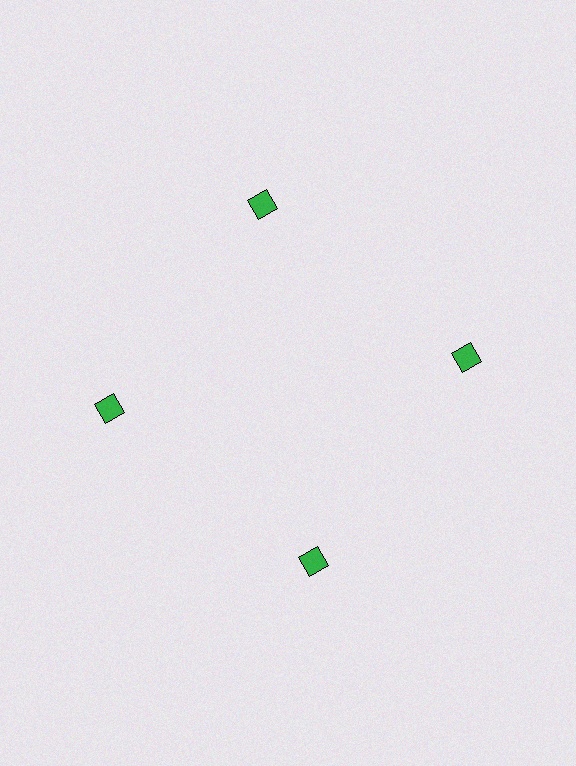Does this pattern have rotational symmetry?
Yes, this pattern has 4-fold rotational symmetry. It looks the same after rotating 90 degrees around the center.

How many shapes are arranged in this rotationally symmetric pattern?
There are 4 shapes, arranged in 4 groups of 1.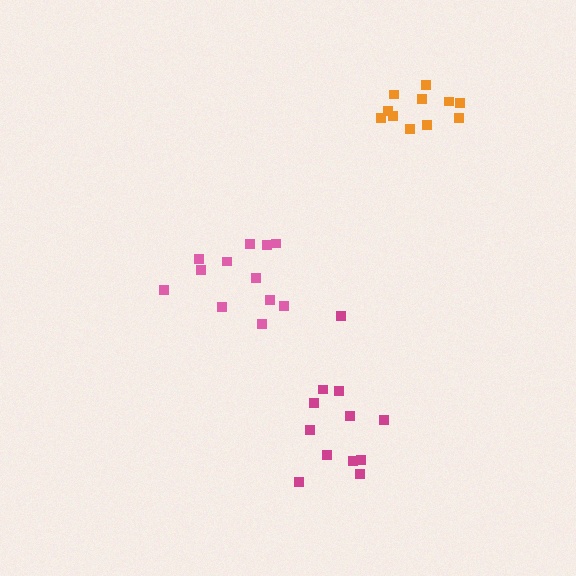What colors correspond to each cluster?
The clusters are colored: magenta, pink, orange.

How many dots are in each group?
Group 1: 12 dots, Group 2: 12 dots, Group 3: 11 dots (35 total).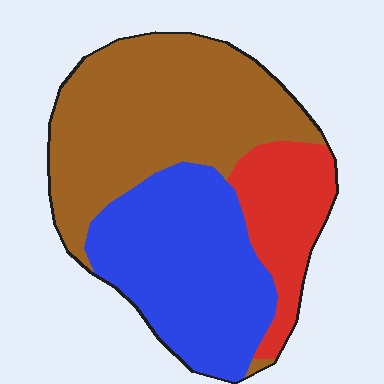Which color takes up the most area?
Brown, at roughly 45%.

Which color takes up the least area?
Red, at roughly 20%.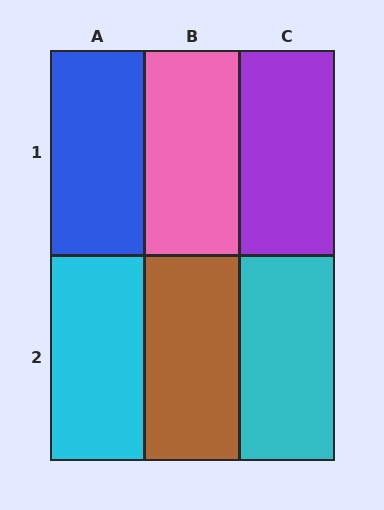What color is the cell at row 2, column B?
Brown.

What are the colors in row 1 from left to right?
Blue, pink, purple.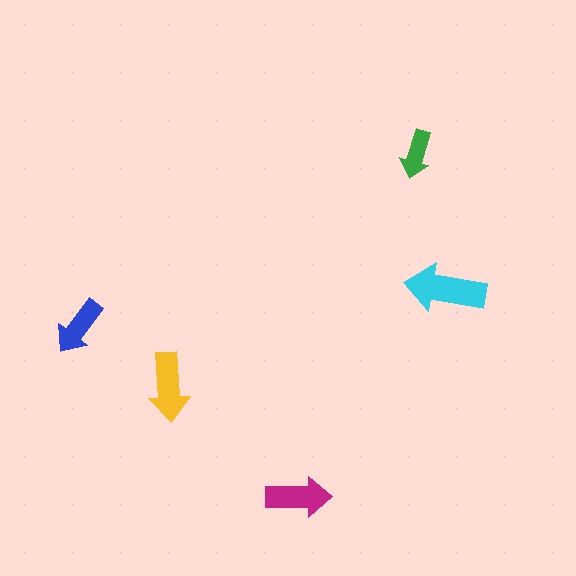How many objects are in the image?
There are 5 objects in the image.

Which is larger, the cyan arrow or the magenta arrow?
The cyan one.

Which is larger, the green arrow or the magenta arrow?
The magenta one.